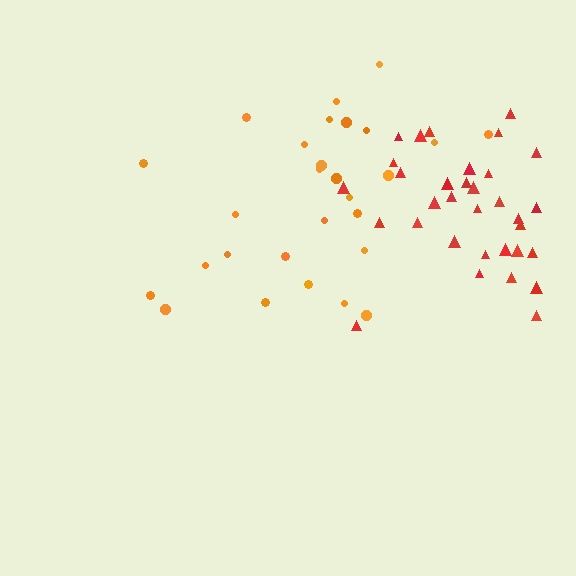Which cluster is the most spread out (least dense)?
Orange.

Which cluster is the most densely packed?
Red.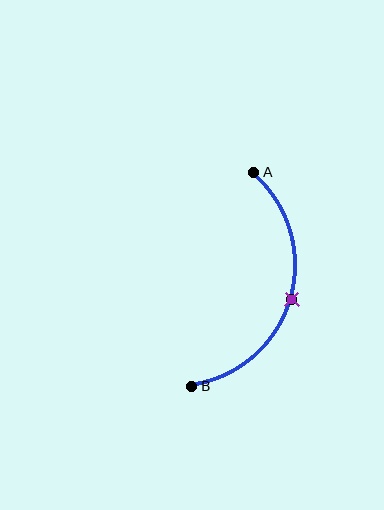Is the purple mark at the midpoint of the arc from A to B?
Yes. The purple mark lies on the arc at equal arc-length from both A and B — it is the arc midpoint.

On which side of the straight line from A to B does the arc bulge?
The arc bulges to the right of the straight line connecting A and B.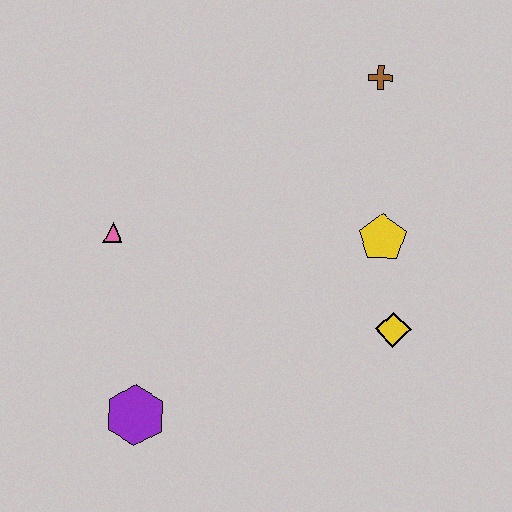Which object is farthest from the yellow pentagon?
The purple hexagon is farthest from the yellow pentagon.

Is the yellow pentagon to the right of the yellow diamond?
No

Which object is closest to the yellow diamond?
The yellow pentagon is closest to the yellow diamond.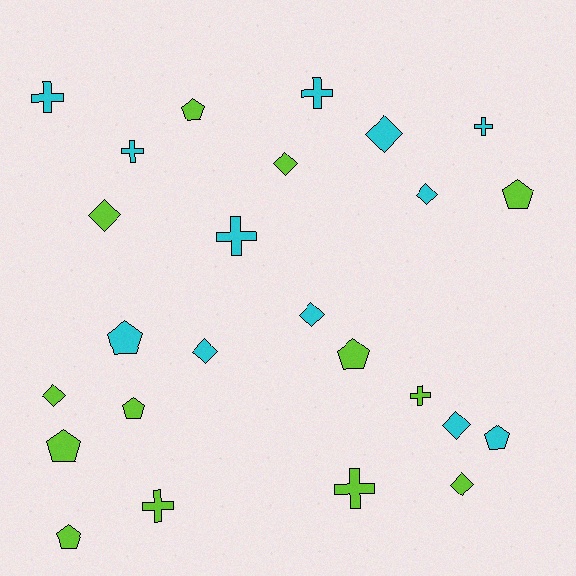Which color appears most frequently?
Lime, with 13 objects.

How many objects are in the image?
There are 25 objects.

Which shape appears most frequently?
Diamond, with 9 objects.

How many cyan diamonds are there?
There are 5 cyan diamonds.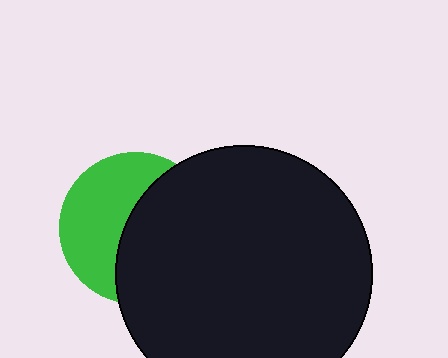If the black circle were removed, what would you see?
You would see the complete green circle.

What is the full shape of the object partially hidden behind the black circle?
The partially hidden object is a green circle.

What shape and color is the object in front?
The object in front is a black circle.